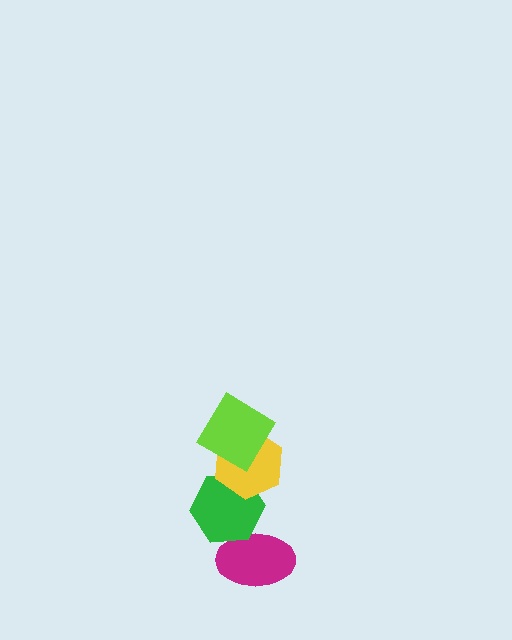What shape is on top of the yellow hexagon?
The lime diamond is on top of the yellow hexagon.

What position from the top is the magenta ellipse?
The magenta ellipse is 4th from the top.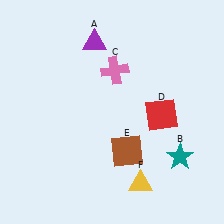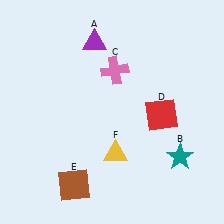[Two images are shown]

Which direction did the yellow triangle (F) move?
The yellow triangle (F) moved up.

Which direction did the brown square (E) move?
The brown square (E) moved left.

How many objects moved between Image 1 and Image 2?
2 objects moved between the two images.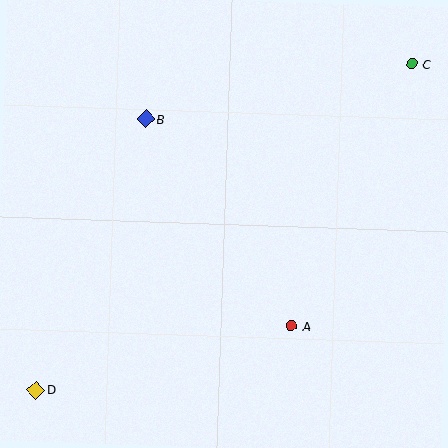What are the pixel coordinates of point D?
Point D is at (36, 390).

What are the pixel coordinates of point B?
Point B is at (146, 119).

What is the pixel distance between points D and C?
The distance between D and C is 497 pixels.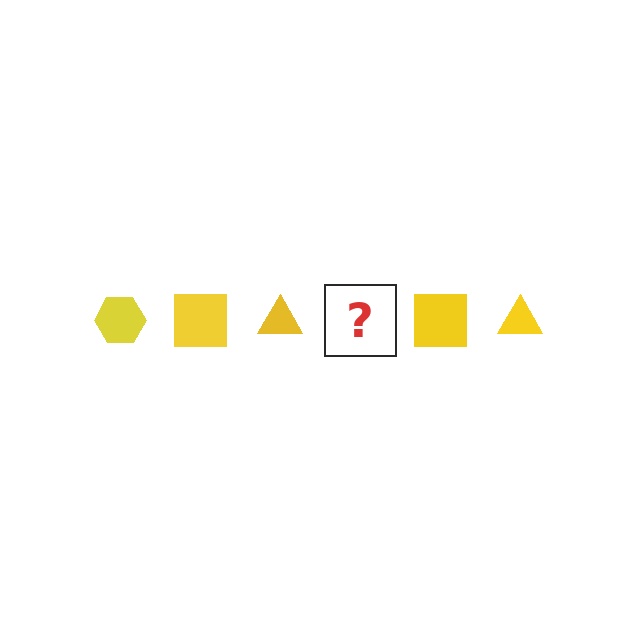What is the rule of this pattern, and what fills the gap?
The rule is that the pattern cycles through hexagon, square, triangle shapes in yellow. The gap should be filled with a yellow hexagon.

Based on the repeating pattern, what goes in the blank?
The blank should be a yellow hexagon.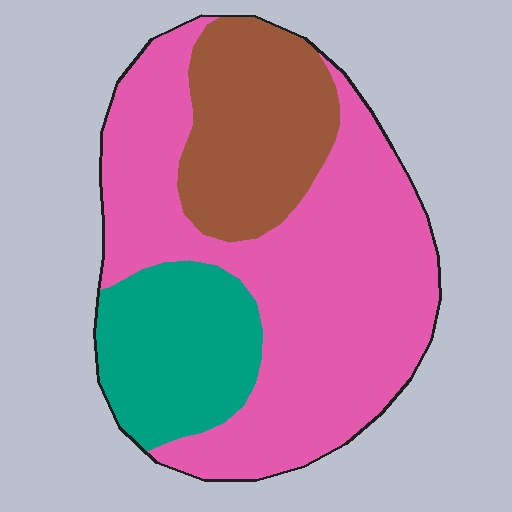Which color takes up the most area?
Pink, at roughly 60%.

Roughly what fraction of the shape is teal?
Teal covers about 20% of the shape.